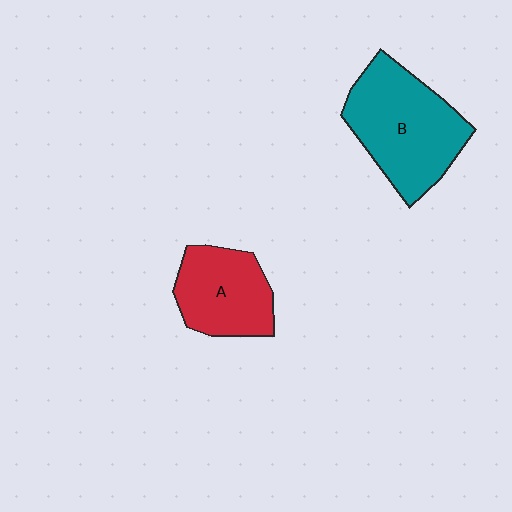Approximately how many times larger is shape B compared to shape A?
Approximately 1.5 times.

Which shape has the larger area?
Shape B (teal).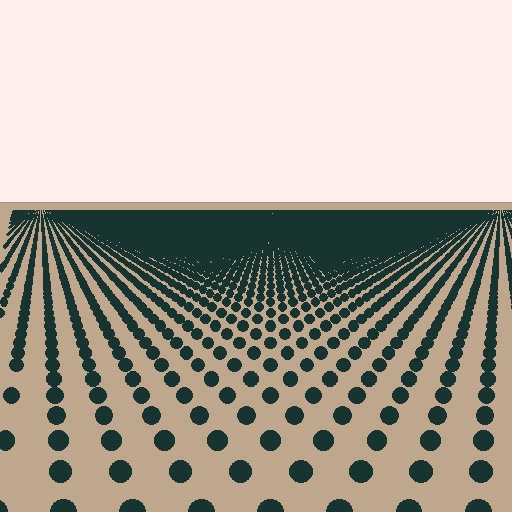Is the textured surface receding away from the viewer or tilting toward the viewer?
The surface is receding away from the viewer. Texture elements get smaller and denser toward the top.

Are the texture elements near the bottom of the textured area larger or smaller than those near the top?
Larger. Near the bottom, elements are closer to the viewer and appear at a bigger on-screen size.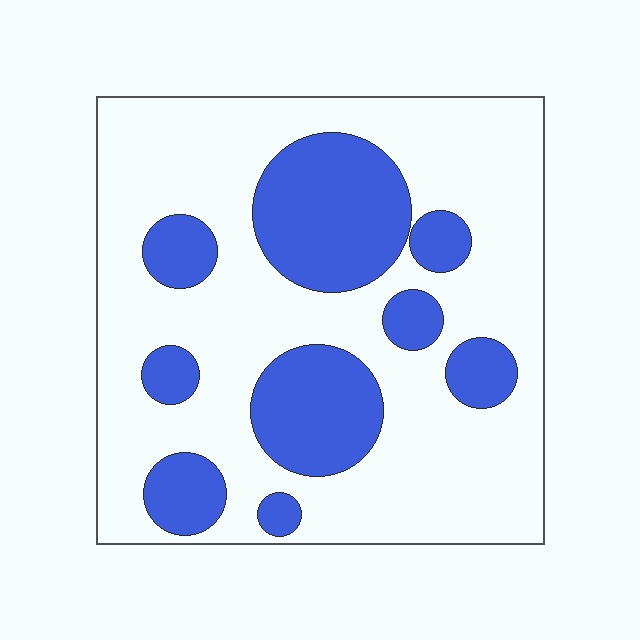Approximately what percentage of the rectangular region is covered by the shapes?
Approximately 30%.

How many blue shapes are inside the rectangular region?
9.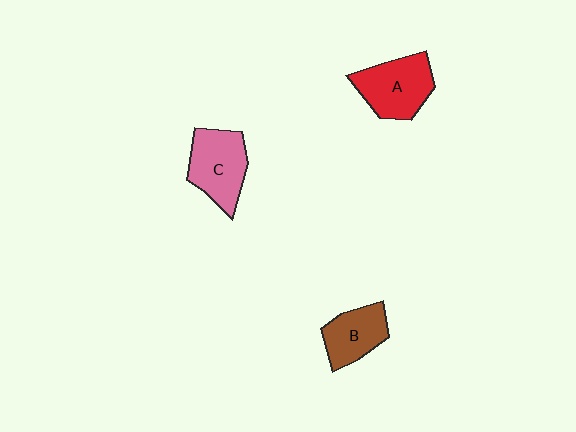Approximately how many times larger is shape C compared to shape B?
Approximately 1.3 times.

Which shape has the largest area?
Shape A (red).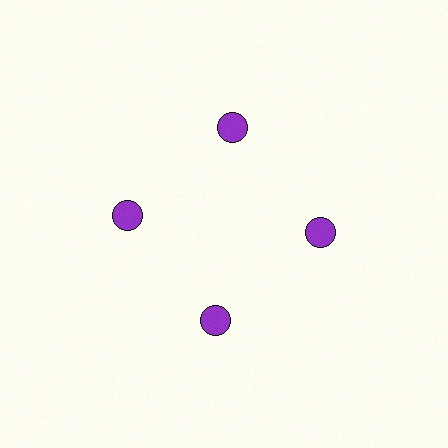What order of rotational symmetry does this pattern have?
This pattern has 4-fold rotational symmetry.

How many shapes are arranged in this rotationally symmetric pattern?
There are 4 shapes, arranged in 4 groups of 1.